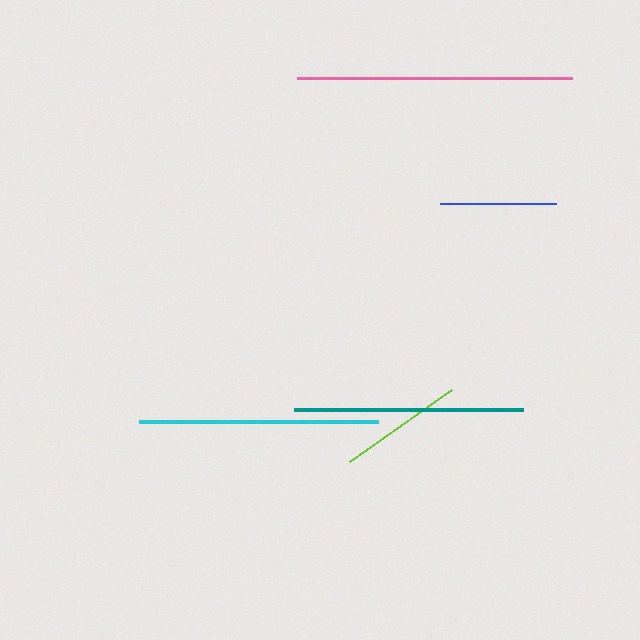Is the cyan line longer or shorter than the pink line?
The pink line is longer than the cyan line.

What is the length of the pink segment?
The pink segment is approximately 275 pixels long.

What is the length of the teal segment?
The teal segment is approximately 229 pixels long.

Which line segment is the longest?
The pink line is the longest at approximately 275 pixels.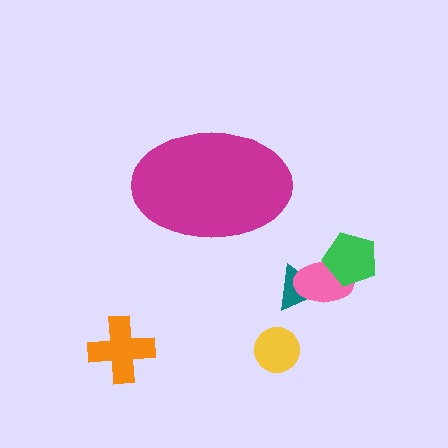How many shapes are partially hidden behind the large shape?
0 shapes are partially hidden.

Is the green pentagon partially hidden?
No, the green pentagon is fully visible.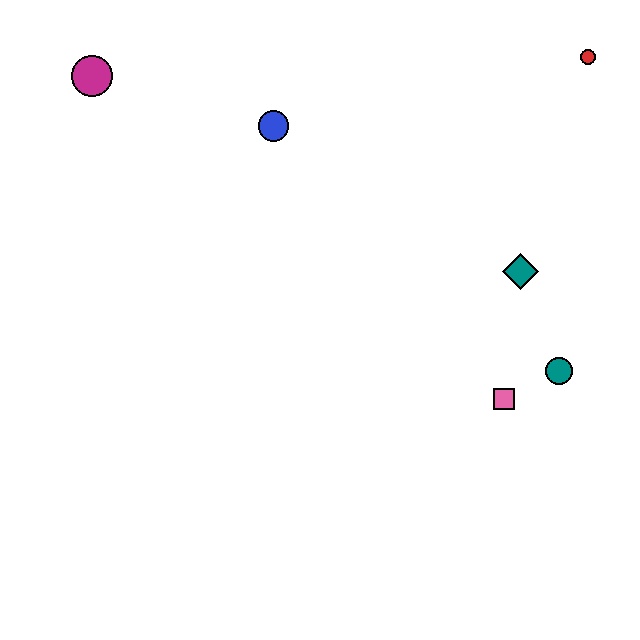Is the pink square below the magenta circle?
Yes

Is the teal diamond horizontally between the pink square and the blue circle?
No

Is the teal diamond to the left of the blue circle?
No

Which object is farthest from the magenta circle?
The teal circle is farthest from the magenta circle.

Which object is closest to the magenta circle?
The blue circle is closest to the magenta circle.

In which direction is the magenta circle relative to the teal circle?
The magenta circle is to the left of the teal circle.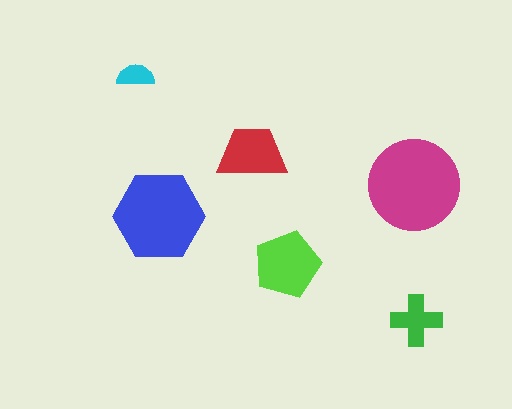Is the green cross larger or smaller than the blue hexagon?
Smaller.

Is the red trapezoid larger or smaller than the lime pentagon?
Smaller.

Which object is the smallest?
The cyan semicircle.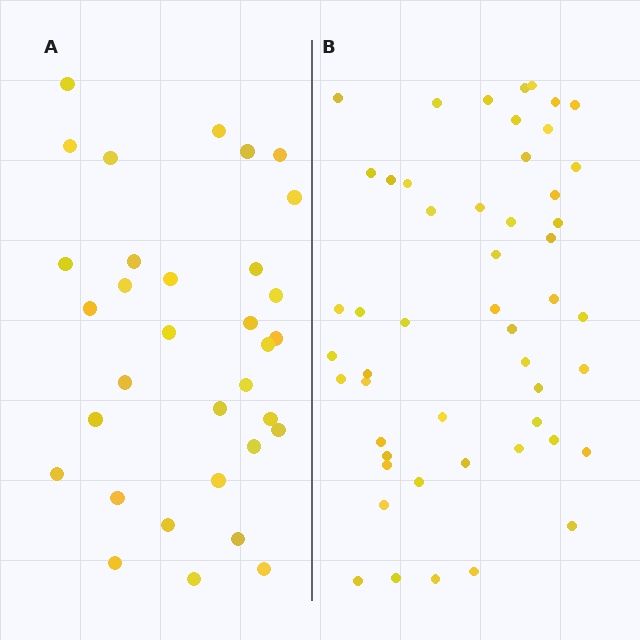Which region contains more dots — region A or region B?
Region B (the right region) has more dots.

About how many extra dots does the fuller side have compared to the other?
Region B has approximately 20 more dots than region A.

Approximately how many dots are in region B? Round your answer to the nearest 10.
About 50 dots. (The exact count is 51, which rounds to 50.)